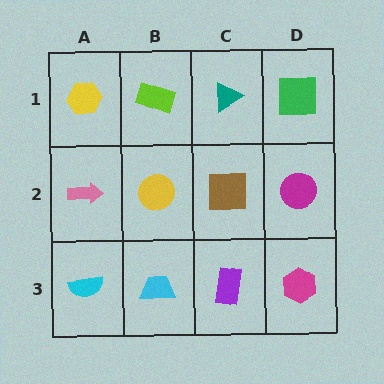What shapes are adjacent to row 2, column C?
A teal triangle (row 1, column C), a purple rectangle (row 3, column C), a yellow circle (row 2, column B), a magenta circle (row 2, column D).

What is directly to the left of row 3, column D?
A purple rectangle.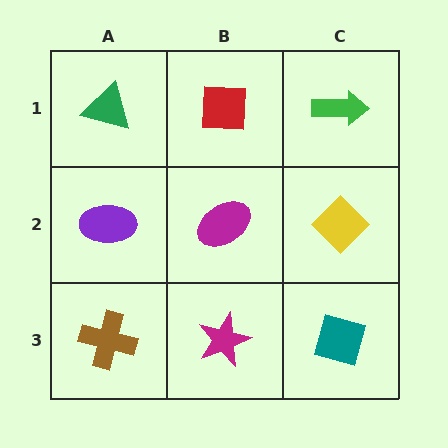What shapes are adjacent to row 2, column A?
A green triangle (row 1, column A), a brown cross (row 3, column A), a magenta ellipse (row 2, column B).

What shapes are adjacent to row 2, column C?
A green arrow (row 1, column C), a teal diamond (row 3, column C), a magenta ellipse (row 2, column B).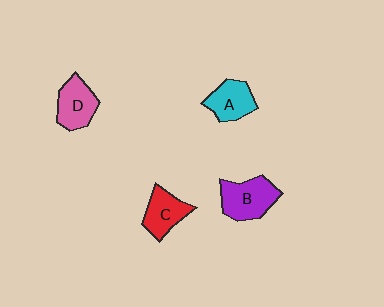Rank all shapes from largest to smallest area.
From largest to smallest: B (purple), D (pink), A (cyan), C (red).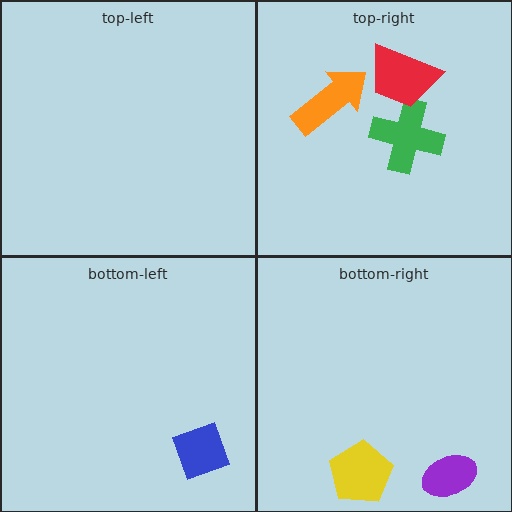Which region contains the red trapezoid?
The top-right region.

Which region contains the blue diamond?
The bottom-left region.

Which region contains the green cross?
The top-right region.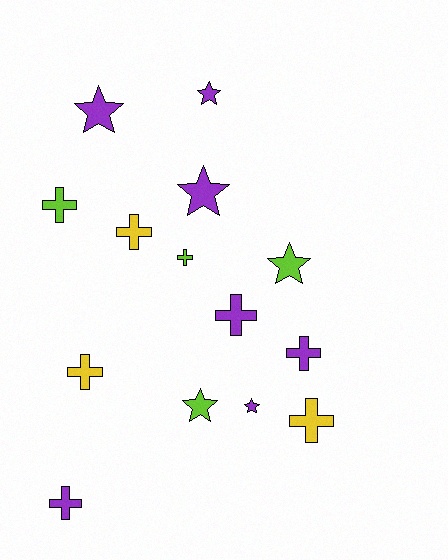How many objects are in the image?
There are 14 objects.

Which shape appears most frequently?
Cross, with 8 objects.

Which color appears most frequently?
Purple, with 7 objects.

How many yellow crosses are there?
There are 3 yellow crosses.